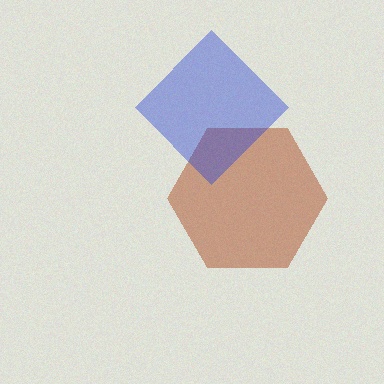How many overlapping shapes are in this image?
There are 2 overlapping shapes in the image.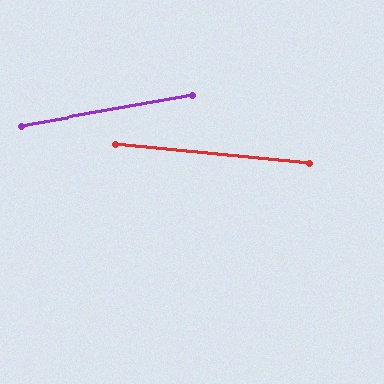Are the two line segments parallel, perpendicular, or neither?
Neither parallel nor perpendicular — they differ by about 16°.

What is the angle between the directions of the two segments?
Approximately 16 degrees.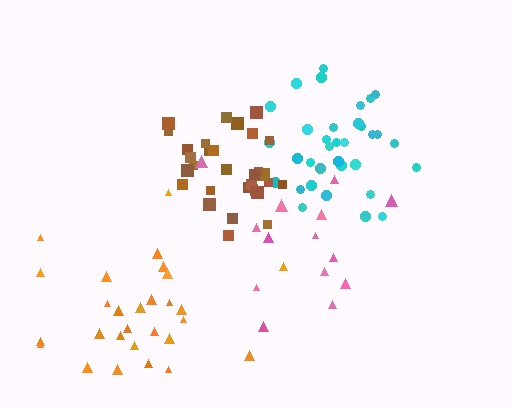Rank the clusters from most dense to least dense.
brown, cyan, orange, pink.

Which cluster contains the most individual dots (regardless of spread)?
Cyan (35).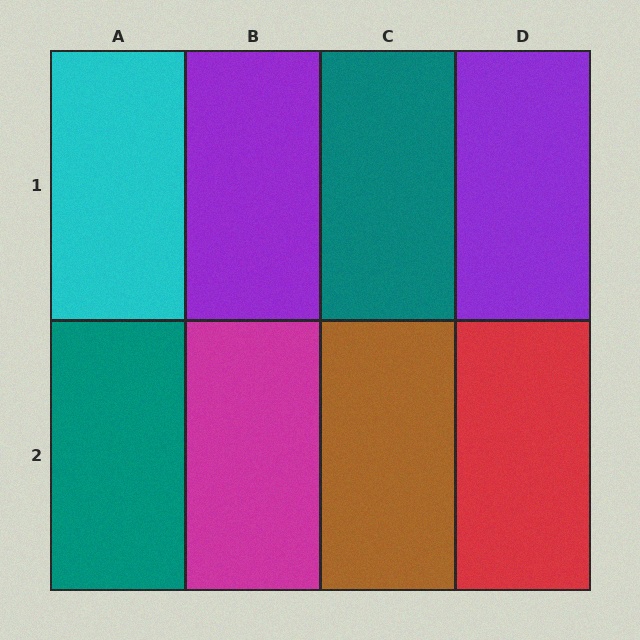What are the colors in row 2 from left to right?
Teal, magenta, brown, red.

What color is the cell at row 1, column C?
Teal.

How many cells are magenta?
1 cell is magenta.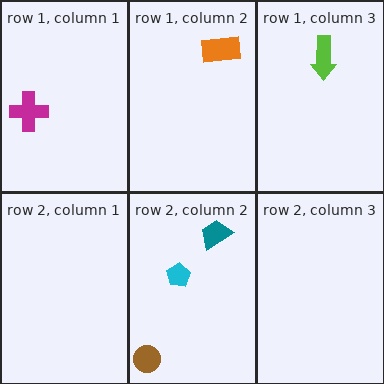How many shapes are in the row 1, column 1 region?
1.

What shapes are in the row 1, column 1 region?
The magenta cross.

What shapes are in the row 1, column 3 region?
The lime arrow.